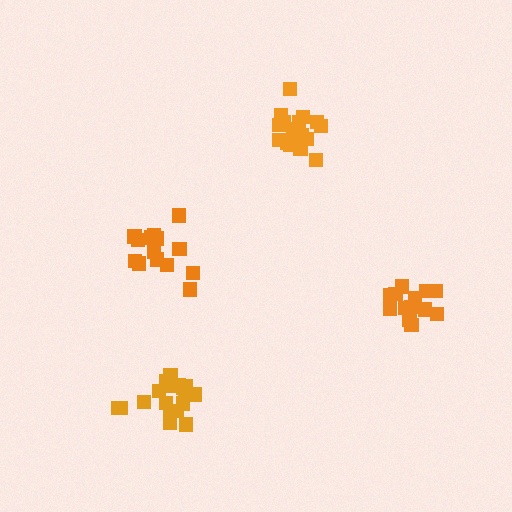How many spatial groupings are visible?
There are 4 spatial groupings.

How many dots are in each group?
Group 1: 18 dots, Group 2: 13 dots, Group 3: 14 dots, Group 4: 19 dots (64 total).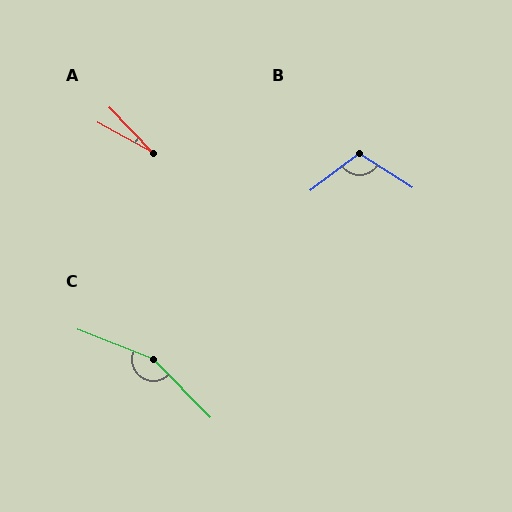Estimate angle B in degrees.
Approximately 110 degrees.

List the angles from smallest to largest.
A (17°), B (110°), C (156°).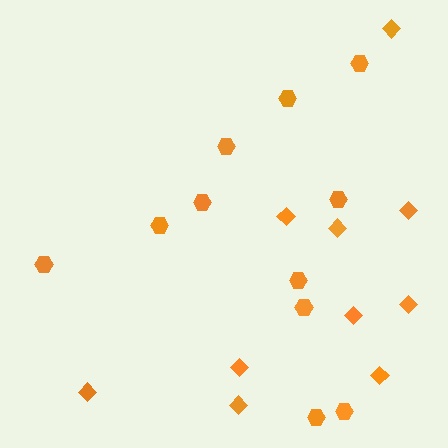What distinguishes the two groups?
There are 2 groups: one group of hexagons (11) and one group of diamonds (10).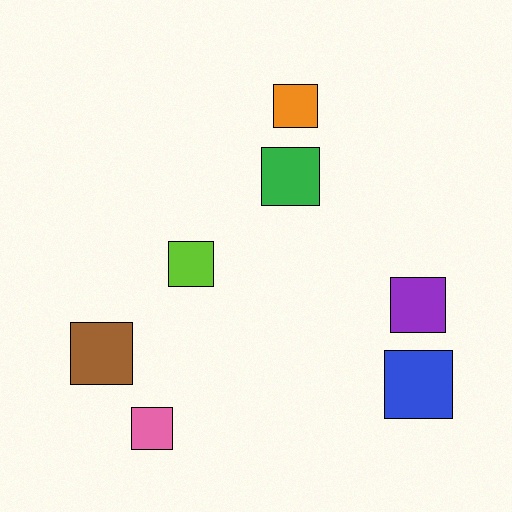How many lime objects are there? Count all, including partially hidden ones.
There is 1 lime object.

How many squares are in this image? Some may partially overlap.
There are 7 squares.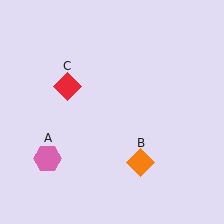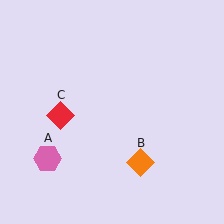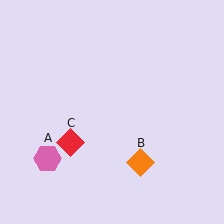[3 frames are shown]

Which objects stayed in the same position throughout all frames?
Pink hexagon (object A) and orange diamond (object B) remained stationary.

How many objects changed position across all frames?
1 object changed position: red diamond (object C).